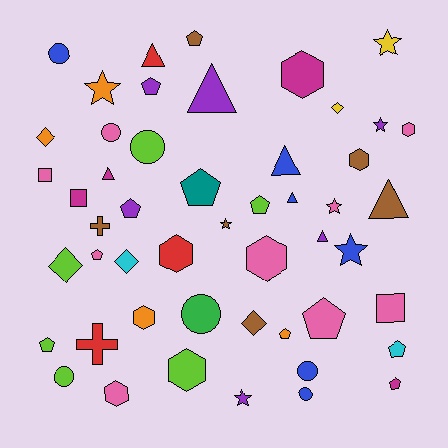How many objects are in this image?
There are 50 objects.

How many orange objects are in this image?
There are 4 orange objects.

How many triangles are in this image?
There are 7 triangles.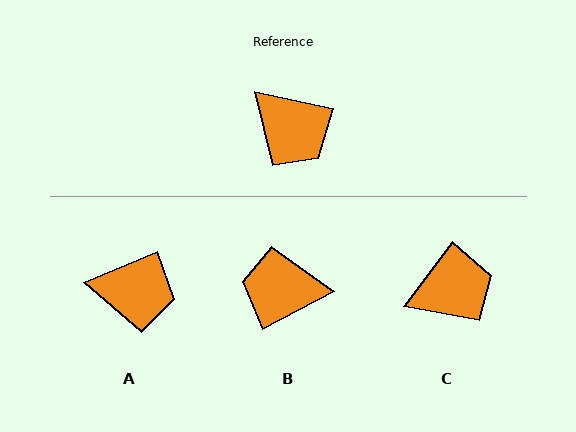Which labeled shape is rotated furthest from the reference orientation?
B, about 140 degrees away.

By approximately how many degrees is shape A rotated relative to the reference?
Approximately 36 degrees counter-clockwise.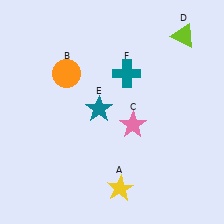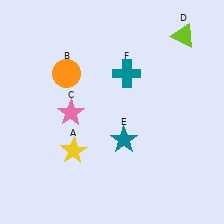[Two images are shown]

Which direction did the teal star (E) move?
The teal star (E) moved down.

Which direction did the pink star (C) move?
The pink star (C) moved left.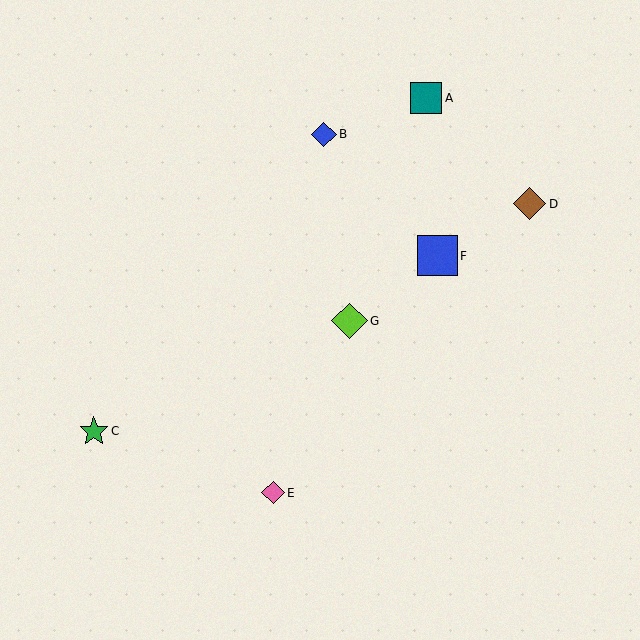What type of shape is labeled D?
Shape D is a brown diamond.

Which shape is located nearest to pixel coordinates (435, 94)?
The teal square (labeled A) at (426, 98) is nearest to that location.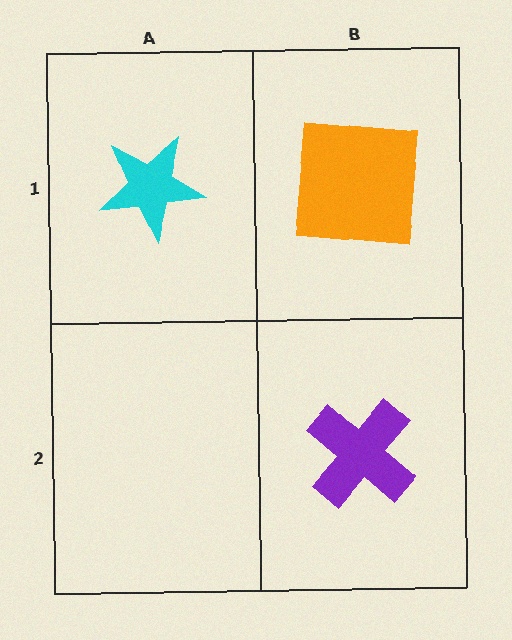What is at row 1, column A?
A cyan star.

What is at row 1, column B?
An orange square.